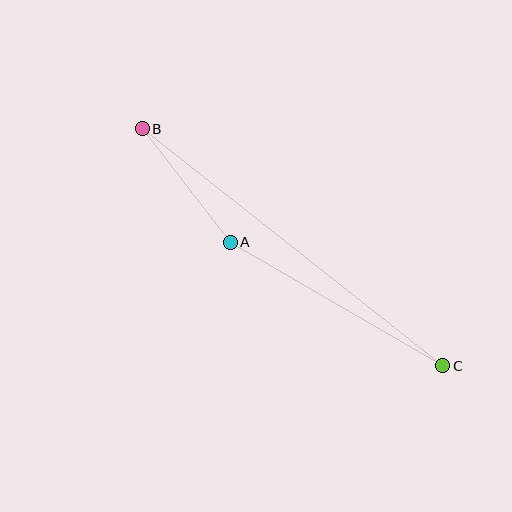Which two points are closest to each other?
Points A and B are closest to each other.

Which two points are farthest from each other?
Points B and C are farthest from each other.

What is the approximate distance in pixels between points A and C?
The distance between A and C is approximately 246 pixels.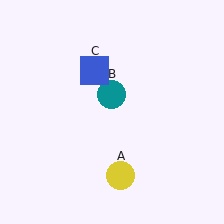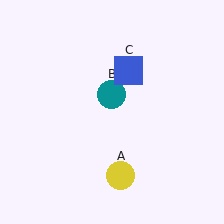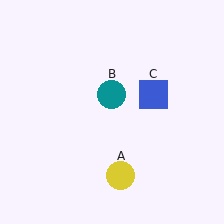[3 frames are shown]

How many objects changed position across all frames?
1 object changed position: blue square (object C).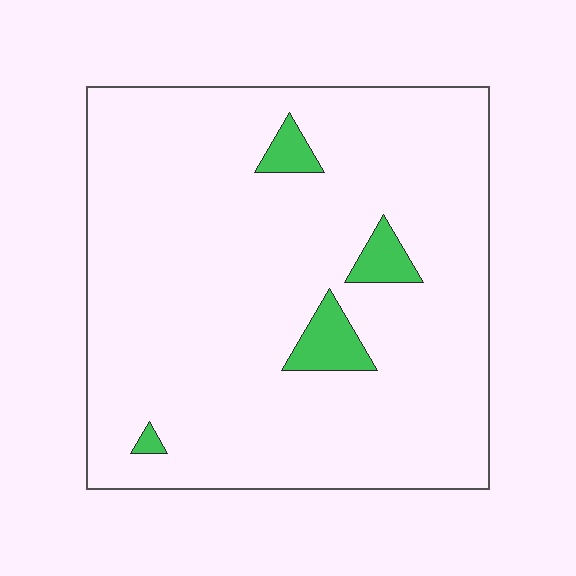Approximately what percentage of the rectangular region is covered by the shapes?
Approximately 5%.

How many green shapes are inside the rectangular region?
4.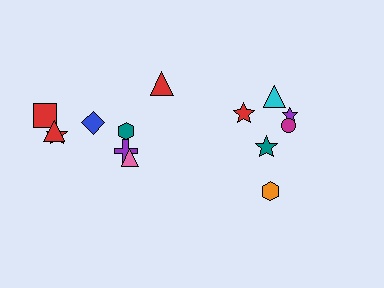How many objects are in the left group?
There are 8 objects.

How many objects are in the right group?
There are 6 objects.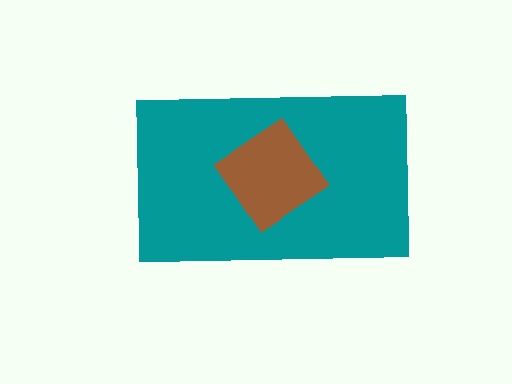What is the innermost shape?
The brown diamond.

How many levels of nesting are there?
2.